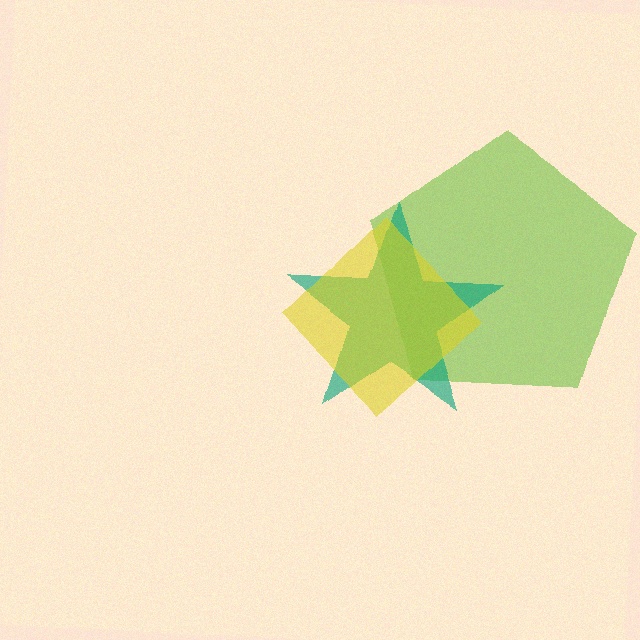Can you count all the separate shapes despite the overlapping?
Yes, there are 3 separate shapes.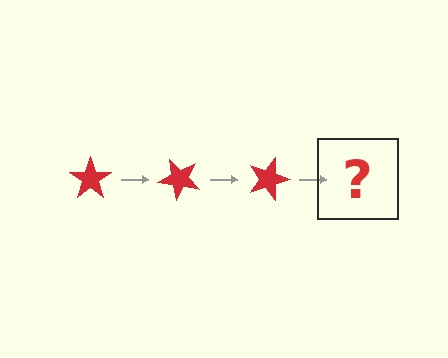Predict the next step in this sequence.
The next step is a red star rotated 135 degrees.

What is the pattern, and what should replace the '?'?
The pattern is that the star rotates 45 degrees each step. The '?' should be a red star rotated 135 degrees.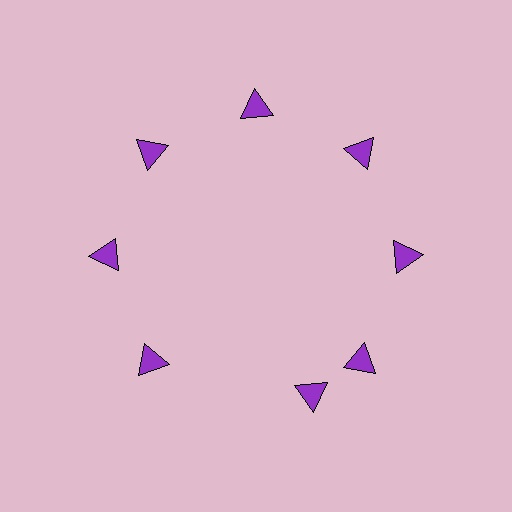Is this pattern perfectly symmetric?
No. The 8 purple triangles are arranged in a ring, but one element near the 6 o'clock position is rotated out of alignment along the ring, breaking the 8-fold rotational symmetry.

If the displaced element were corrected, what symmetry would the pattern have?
It would have 8-fold rotational symmetry — the pattern would map onto itself every 45 degrees.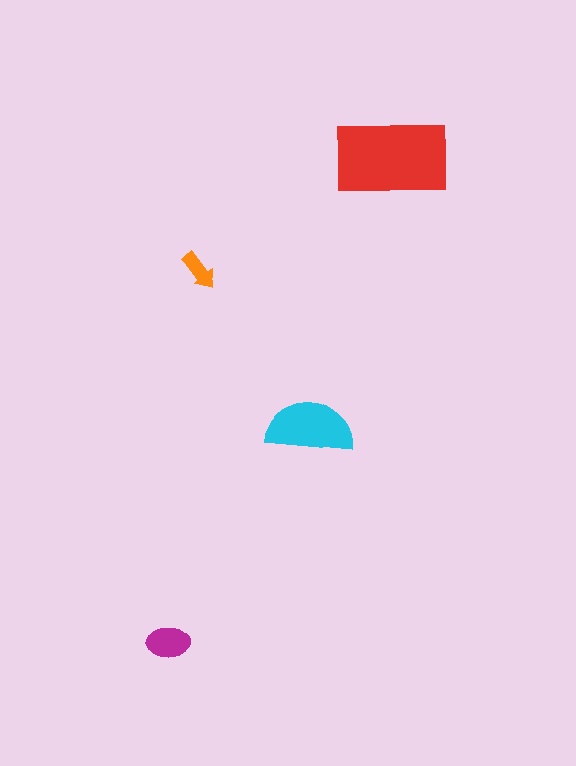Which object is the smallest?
The orange arrow.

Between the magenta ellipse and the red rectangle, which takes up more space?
The red rectangle.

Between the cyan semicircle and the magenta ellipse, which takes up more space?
The cyan semicircle.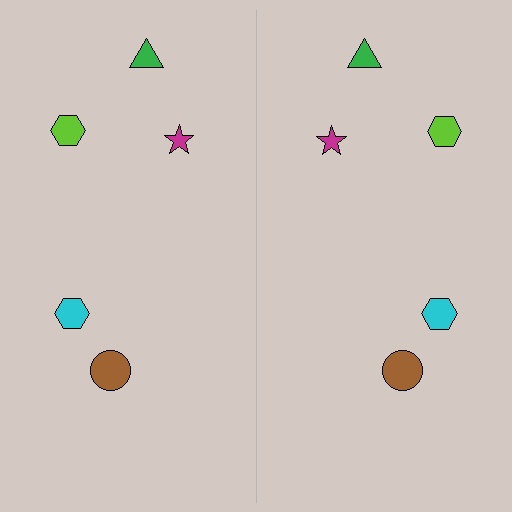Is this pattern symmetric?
Yes, this pattern has bilateral (reflection) symmetry.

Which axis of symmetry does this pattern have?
The pattern has a vertical axis of symmetry running through the center of the image.